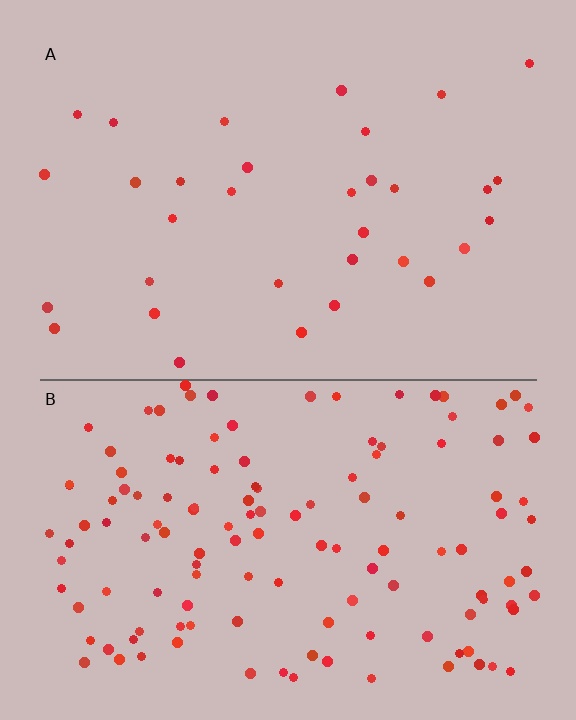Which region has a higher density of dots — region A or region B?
B (the bottom).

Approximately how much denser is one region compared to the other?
Approximately 4.0× — region B over region A.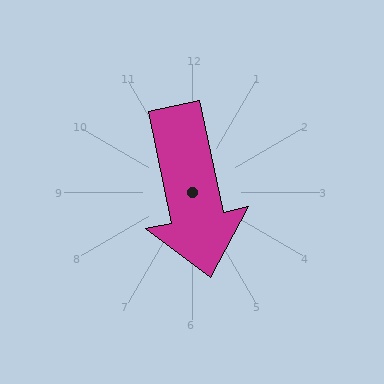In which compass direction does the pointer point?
South.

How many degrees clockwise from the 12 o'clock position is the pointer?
Approximately 168 degrees.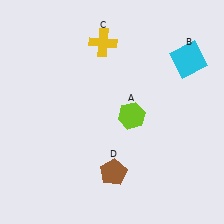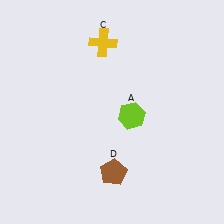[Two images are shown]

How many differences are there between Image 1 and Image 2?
There is 1 difference between the two images.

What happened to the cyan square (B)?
The cyan square (B) was removed in Image 2. It was in the top-right area of Image 1.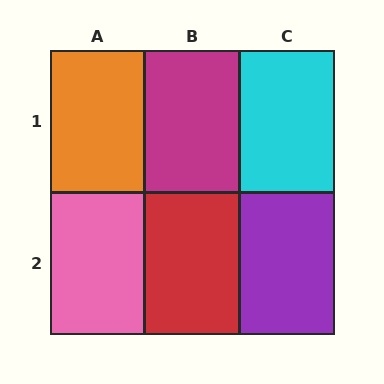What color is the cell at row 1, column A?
Orange.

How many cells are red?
1 cell is red.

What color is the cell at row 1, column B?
Magenta.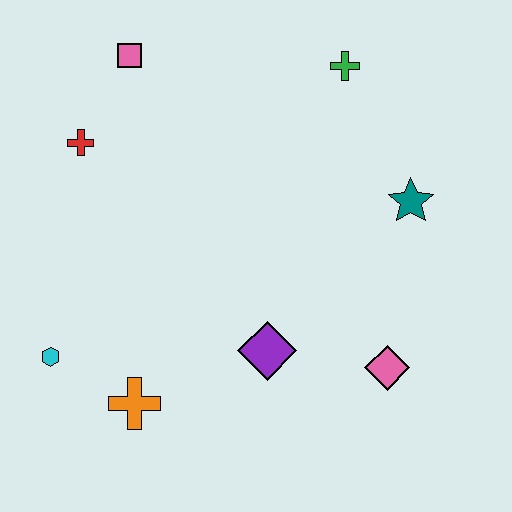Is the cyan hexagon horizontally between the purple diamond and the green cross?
No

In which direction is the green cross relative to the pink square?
The green cross is to the right of the pink square.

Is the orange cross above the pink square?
No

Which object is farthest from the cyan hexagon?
The green cross is farthest from the cyan hexagon.